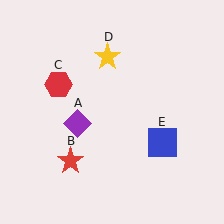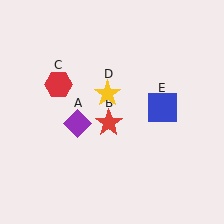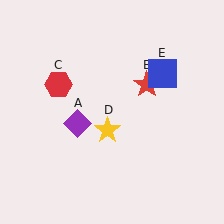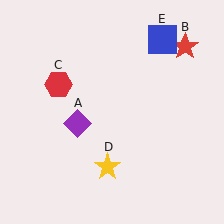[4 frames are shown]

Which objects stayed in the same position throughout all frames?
Purple diamond (object A) and red hexagon (object C) remained stationary.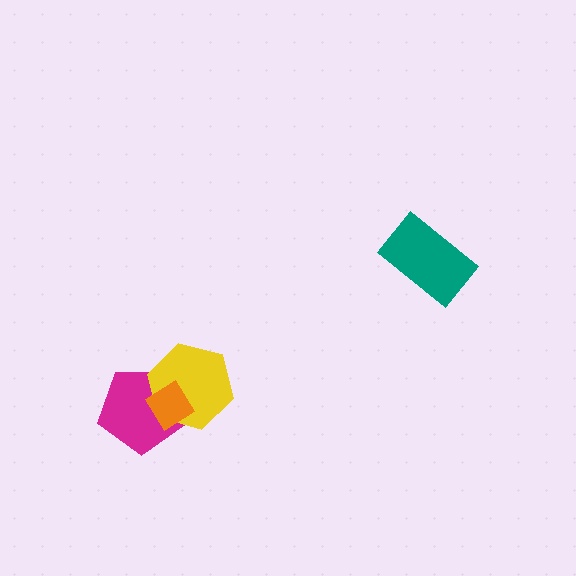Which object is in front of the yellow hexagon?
The orange diamond is in front of the yellow hexagon.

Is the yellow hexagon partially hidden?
Yes, it is partially covered by another shape.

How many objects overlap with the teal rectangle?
0 objects overlap with the teal rectangle.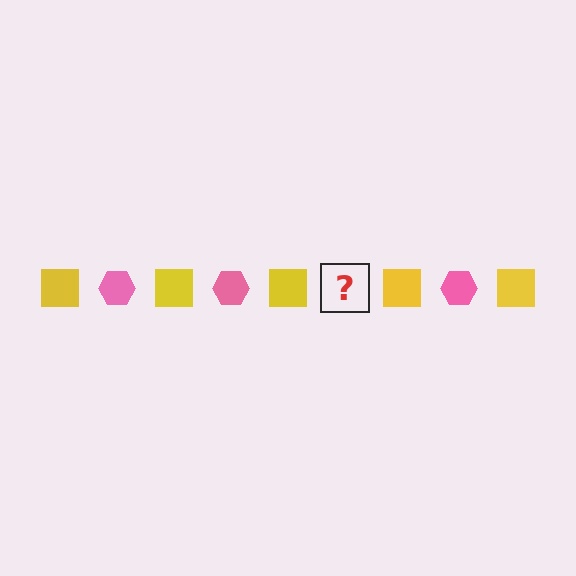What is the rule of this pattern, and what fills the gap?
The rule is that the pattern alternates between yellow square and pink hexagon. The gap should be filled with a pink hexagon.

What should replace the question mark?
The question mark should be replaced with a pink hexagon.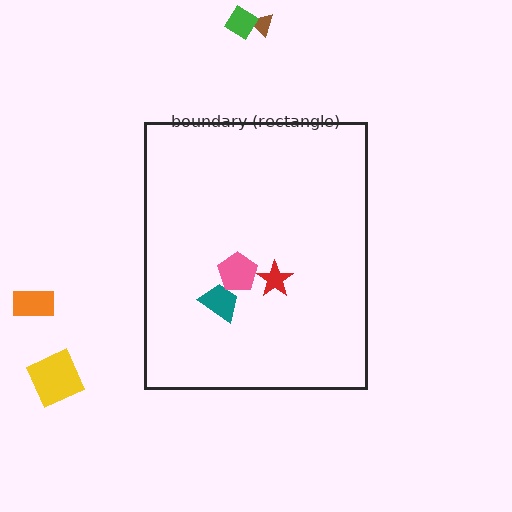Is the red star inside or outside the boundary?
Inside.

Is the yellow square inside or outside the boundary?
Outside.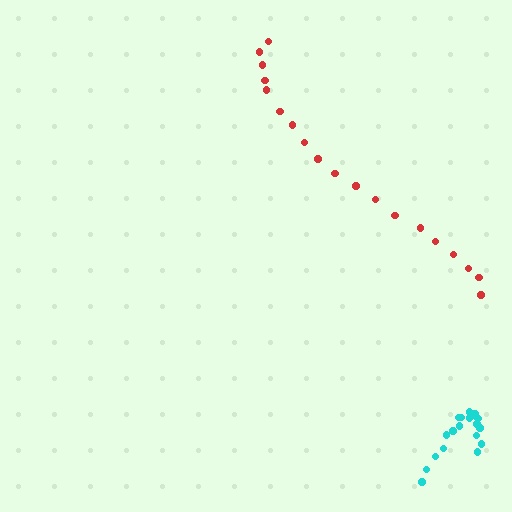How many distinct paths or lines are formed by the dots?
There are 2 distinct paths.